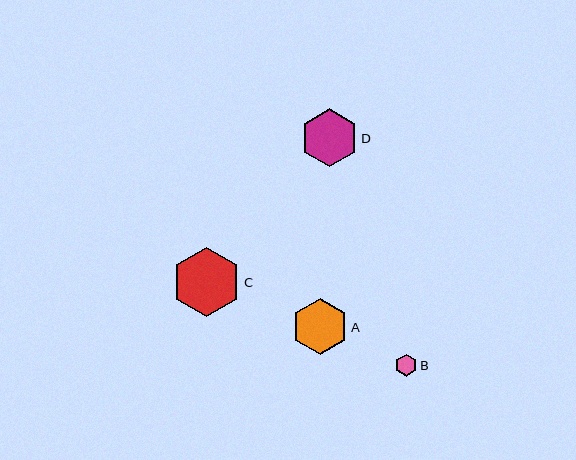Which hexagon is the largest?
Hexagon C is the largest with a size of approximately 69 pixels.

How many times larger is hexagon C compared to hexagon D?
Hexagon C is approximately 1.2 times the size of hexagon D.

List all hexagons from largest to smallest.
From largest to smallest: C, D, A, B.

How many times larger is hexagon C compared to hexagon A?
Hexagon C is approximately 1.2 times the size of hexagon A.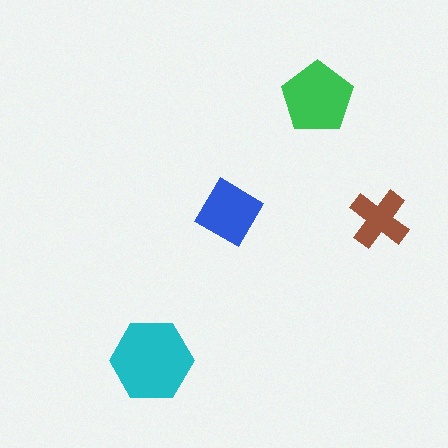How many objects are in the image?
There are 4 objects in the image.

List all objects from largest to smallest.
The cyan hexagon, the green pentagon, the blue diamond, the brown cross.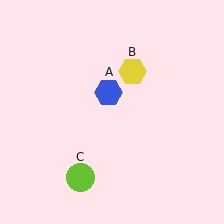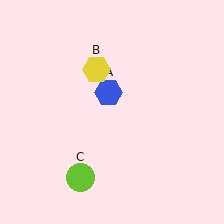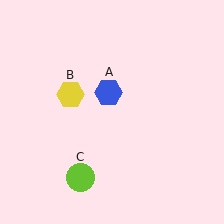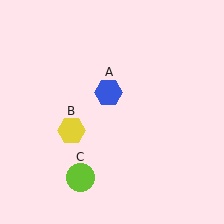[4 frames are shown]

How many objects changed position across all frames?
1 object changed position: yellow hexagon (object B).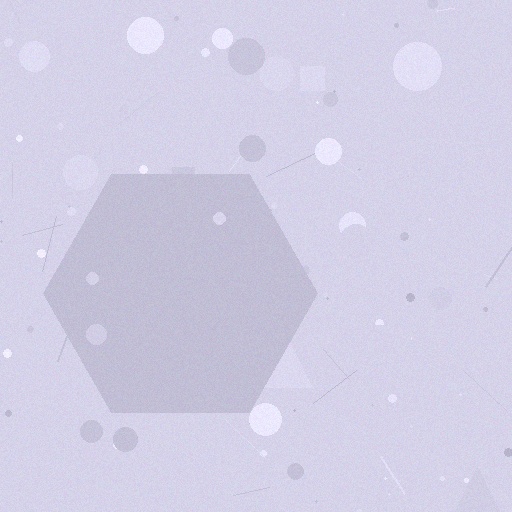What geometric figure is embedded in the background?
A hexagon is embedded in the background.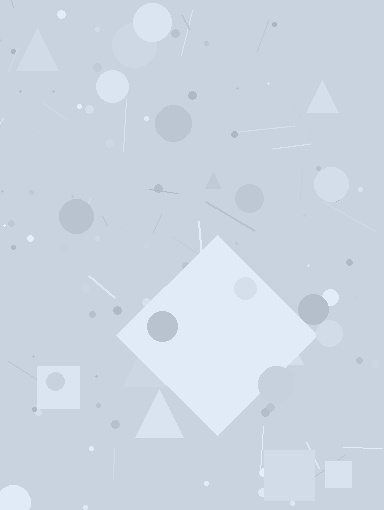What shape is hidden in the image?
A diamond is hidden in the image.